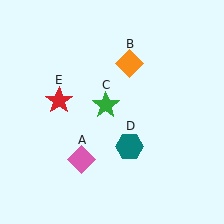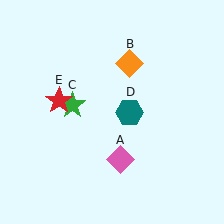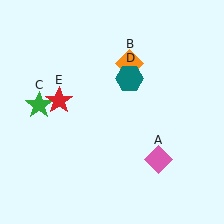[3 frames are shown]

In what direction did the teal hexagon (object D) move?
The teal hexagon (object D) moved up.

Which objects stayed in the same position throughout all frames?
Orange diamond (object B) and red star (object E) remained stationary.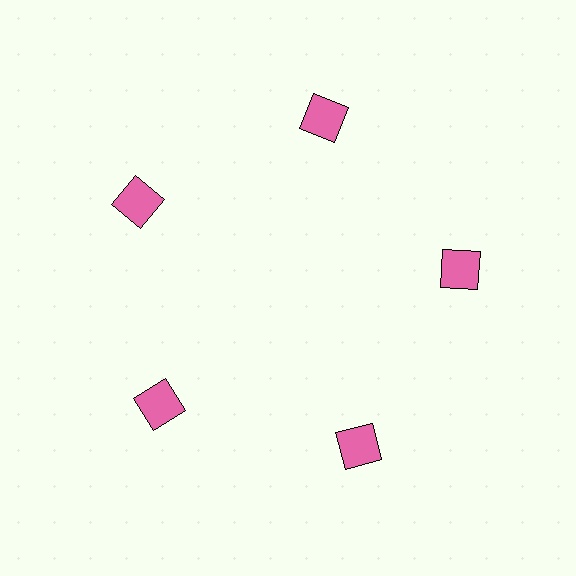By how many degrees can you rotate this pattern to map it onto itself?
The pattern maps onto itself every 72 degrees of rotation.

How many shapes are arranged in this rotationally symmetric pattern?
There are 5 shapes, arranged in 5 groups of 1.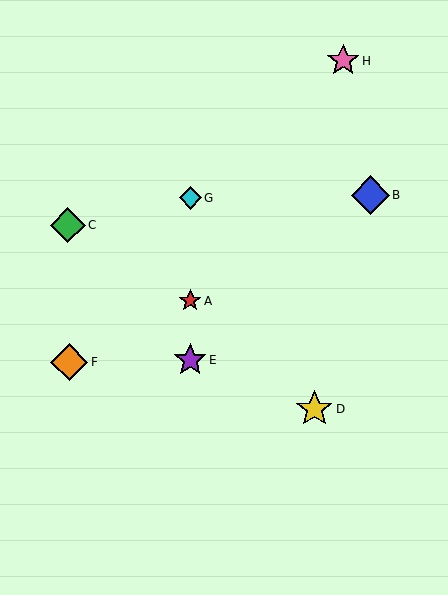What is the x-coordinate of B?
Object B is at x≈370.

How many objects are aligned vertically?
3 objects (A, E, G) are aligned vertically.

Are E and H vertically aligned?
No, E is at x≈190 and H is at x≈343.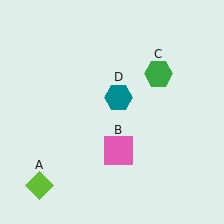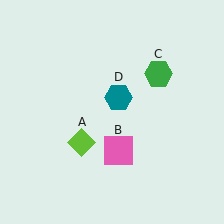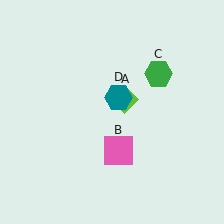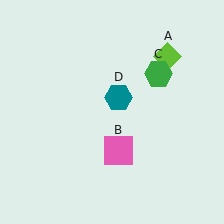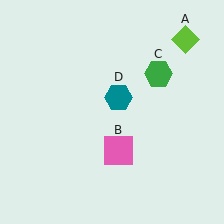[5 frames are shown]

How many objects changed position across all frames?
1 object changed position: lime diamond (object A).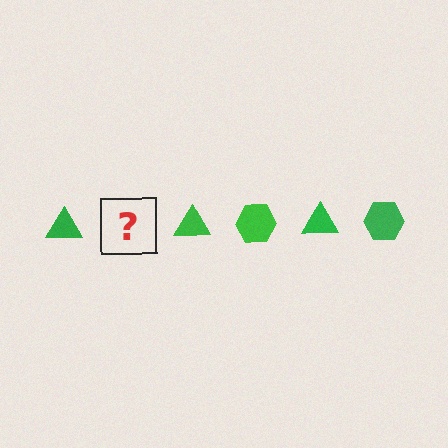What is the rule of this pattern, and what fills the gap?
The rule is that the pattern cycles through triangle, hexagon shapes in green. The gap should be filled with a green hexagon.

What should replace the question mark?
The question mark should be replaced with a green hexagon.